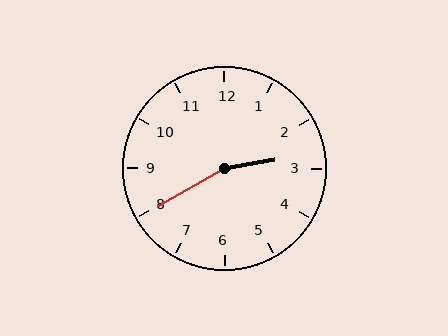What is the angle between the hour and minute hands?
Approximately 160 degrees.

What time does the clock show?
2:40.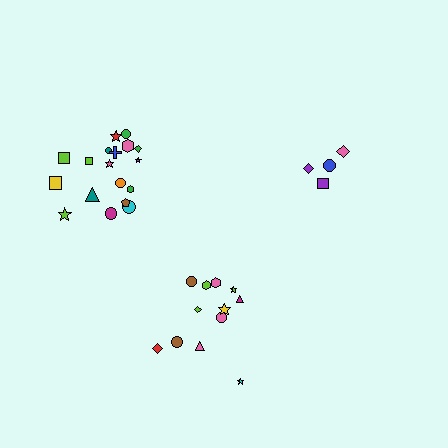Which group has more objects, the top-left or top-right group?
The top-left group.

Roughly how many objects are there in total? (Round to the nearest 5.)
Roughly 35 objects in total.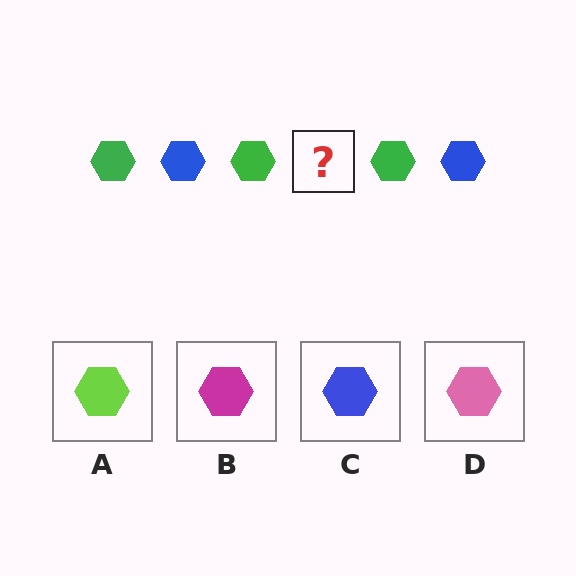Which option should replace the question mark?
Option C.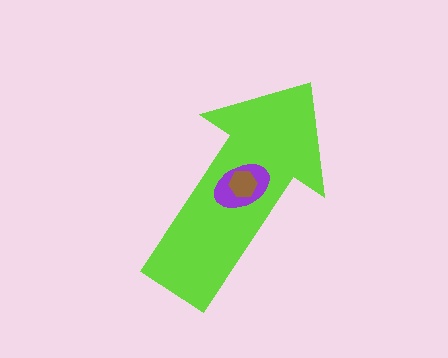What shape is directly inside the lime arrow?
The purple ellipse.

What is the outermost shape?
The lime arrow.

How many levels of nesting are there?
3.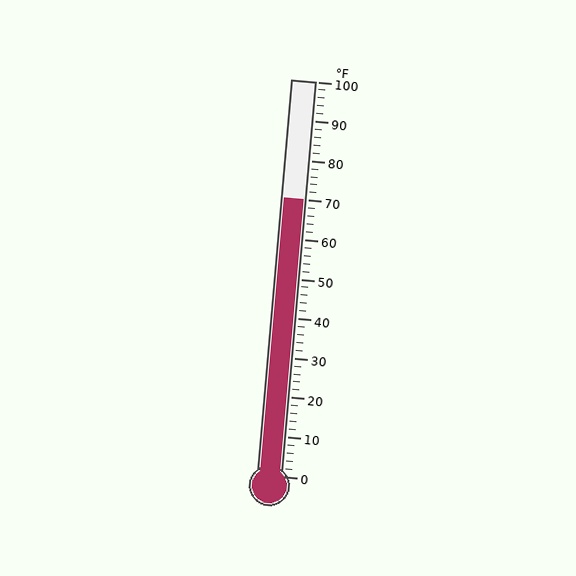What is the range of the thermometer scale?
The thermometer scale ranges from 0°F to 100°F.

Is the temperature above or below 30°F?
The temperature is above 30°F.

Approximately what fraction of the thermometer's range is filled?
The thermometer is filled to approximately 70% of its range.